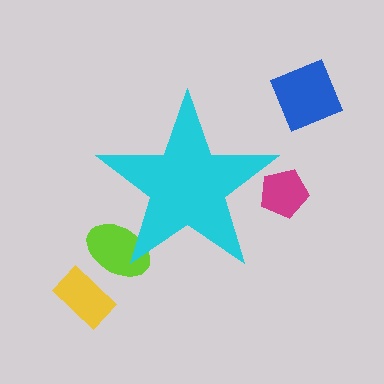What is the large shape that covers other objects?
A cyan star.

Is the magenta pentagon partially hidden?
Yes, the magenta pentagon is partially hidden behind the cyan star.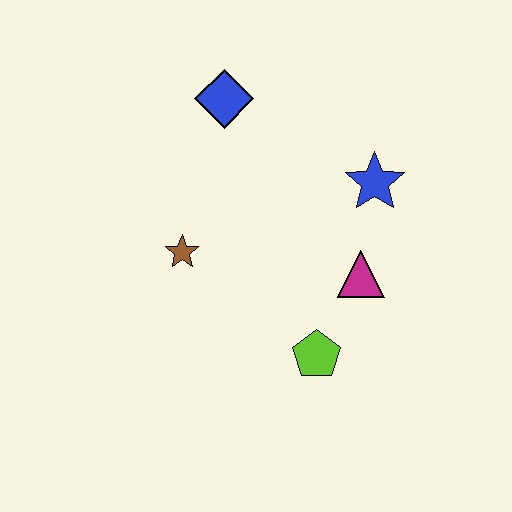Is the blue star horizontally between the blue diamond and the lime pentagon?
No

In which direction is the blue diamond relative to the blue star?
The blue diamond is to the left of the blue star.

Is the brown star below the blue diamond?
Yes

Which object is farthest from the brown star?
The blue star is farthest from the brown star.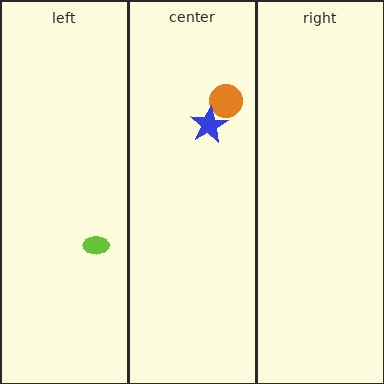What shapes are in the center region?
The orange circle, the blue star.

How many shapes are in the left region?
1.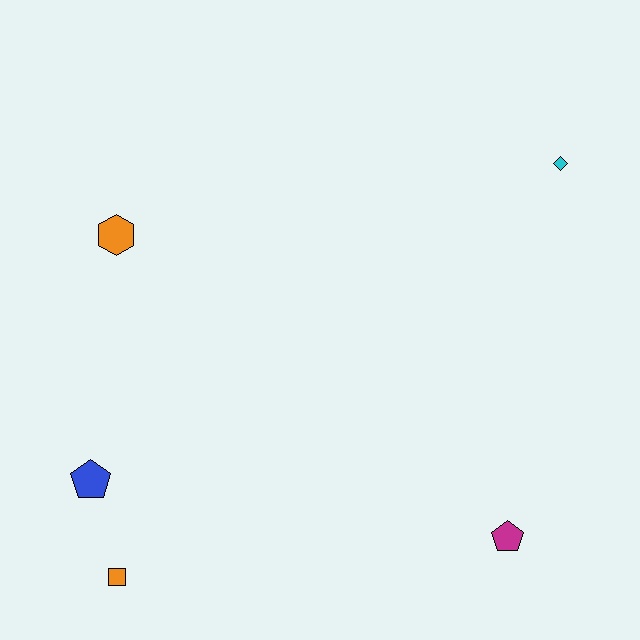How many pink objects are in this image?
There are no pink objects.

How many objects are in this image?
There are 5 objects.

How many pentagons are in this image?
There are 2 pentagons.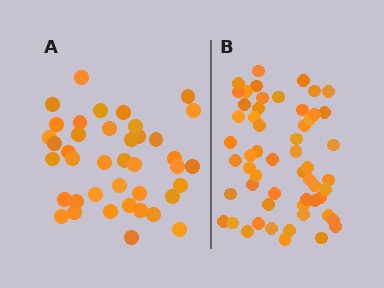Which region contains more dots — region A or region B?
Region B (the right region) has more dots.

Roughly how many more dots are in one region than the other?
Region B has approximately 15 more dots than region A.